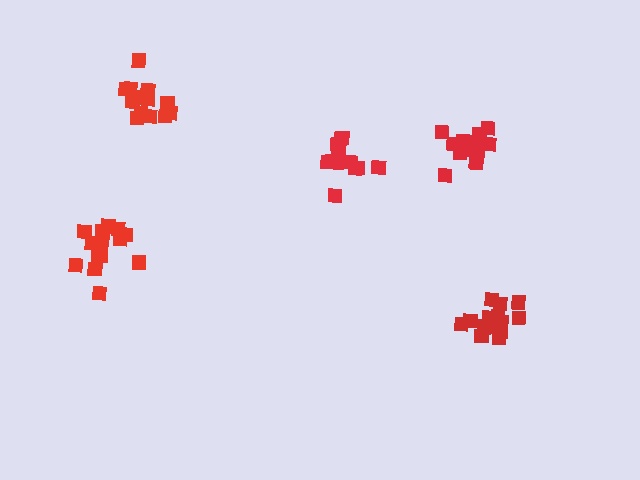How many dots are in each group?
Group 1: 13 dots, Group 2: 16 dots, Group 3: 14 dots, Group 4: 12 dots, Group 5: 15 dots (70 total).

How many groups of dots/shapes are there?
There are 5 groups.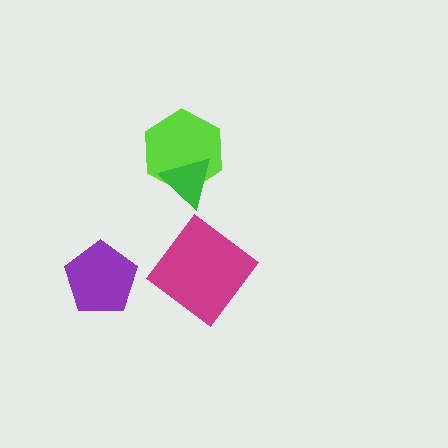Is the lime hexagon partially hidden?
Yes, it is partially covered by another shape.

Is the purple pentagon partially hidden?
No, no other shape covers it.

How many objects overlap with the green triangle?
1 object overlaps with the green triangle.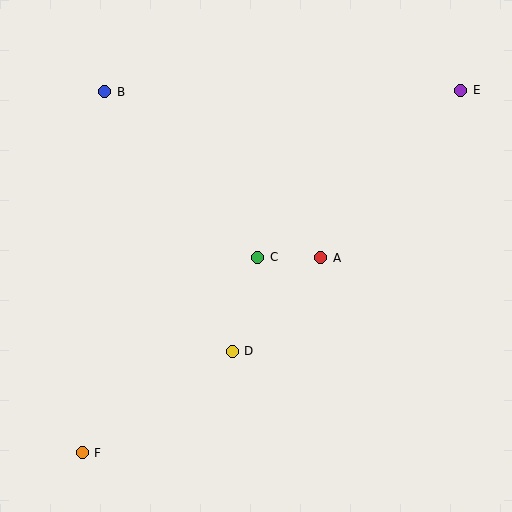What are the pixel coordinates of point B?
Point B is at (105, 92).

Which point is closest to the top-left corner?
Point B is closest to the top-left corner.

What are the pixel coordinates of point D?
Point D is at (232, 351).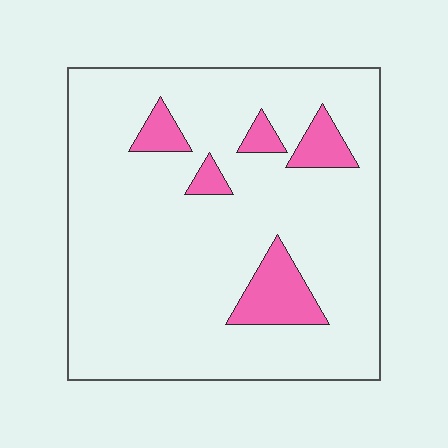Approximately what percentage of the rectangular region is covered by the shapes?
Approximately 10%.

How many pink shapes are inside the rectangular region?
5.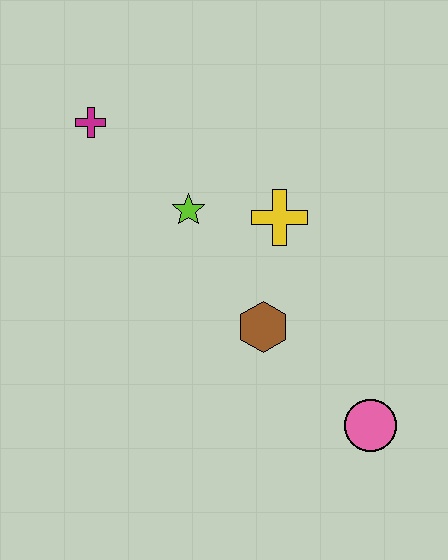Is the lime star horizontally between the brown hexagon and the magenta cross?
Yes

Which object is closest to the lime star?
The yellow cross is closest to the lime star.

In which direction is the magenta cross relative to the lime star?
The magenta cross is to the left of the lime star.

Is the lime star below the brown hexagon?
No